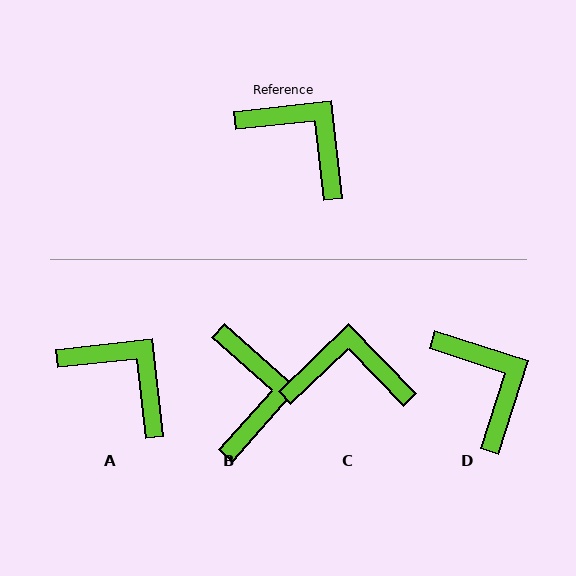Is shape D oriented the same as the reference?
No, it is off by about 24 degrees.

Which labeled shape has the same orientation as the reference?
A.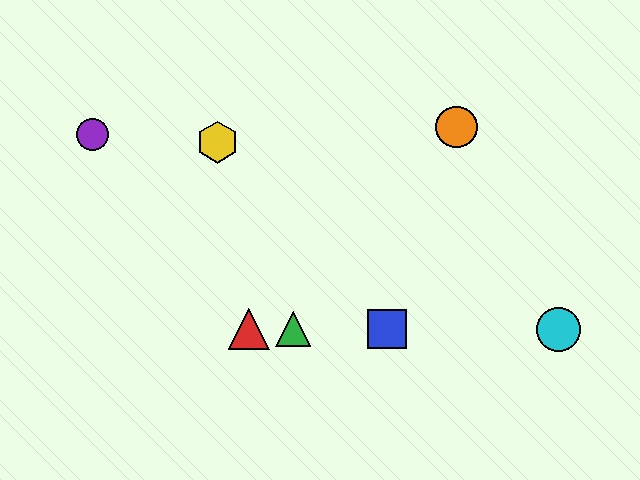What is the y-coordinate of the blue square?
The blue square is at y≈329.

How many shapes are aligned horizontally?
4 shapes (the red triangle, the blue square, the green triangle, the cyan circle) are aligned horizontally.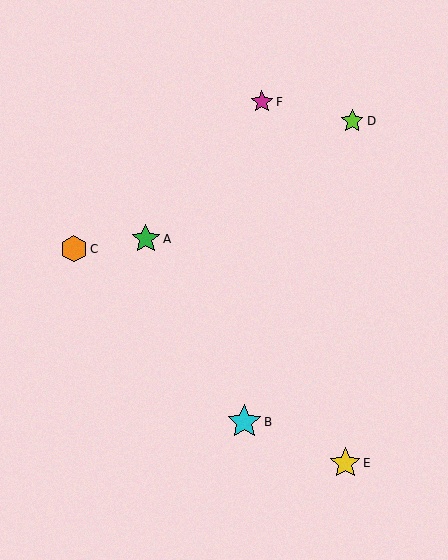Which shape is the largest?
The cyan star (labeled B) is the largest.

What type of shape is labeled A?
Shape A is a green star.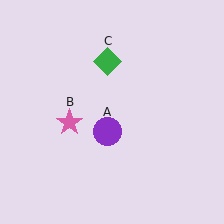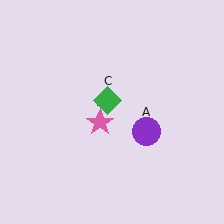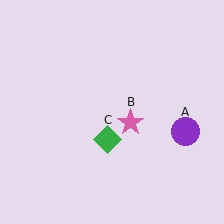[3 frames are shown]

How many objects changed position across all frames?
3 objects changed position: purple circle (object A), pink star (object B), green diamond (object C).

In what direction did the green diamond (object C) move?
The green diamond (object C) moved down.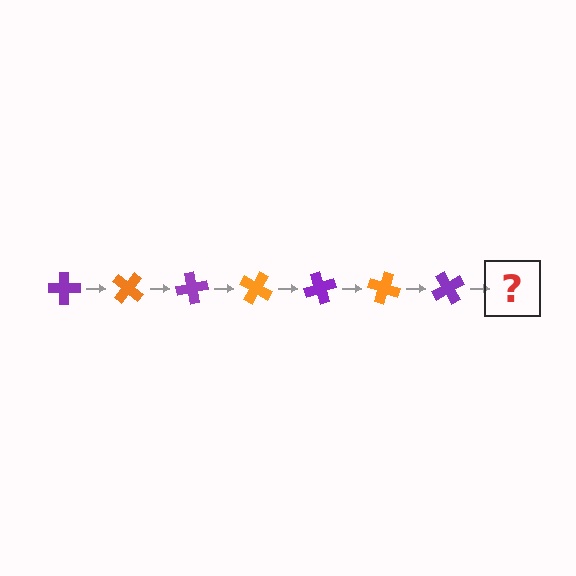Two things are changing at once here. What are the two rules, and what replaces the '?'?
The two rules are that it rotates 40 degrees each step and the color cycles through purple and orange. The '?' should be an orange cross, rotated 280 degrees from the start.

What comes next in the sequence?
The next element should be an orange cross, rotated 280 degrees from the start.